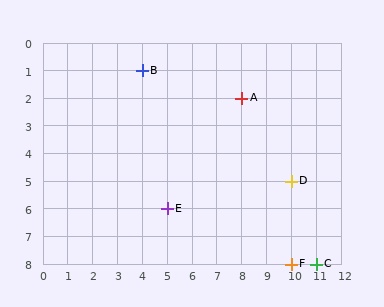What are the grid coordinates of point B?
Point B is at grid coordinates (4, 1).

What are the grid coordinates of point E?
Point E is at grid coordinates (5, 6).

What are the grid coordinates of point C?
Point C is at grid coordinates (11, 8).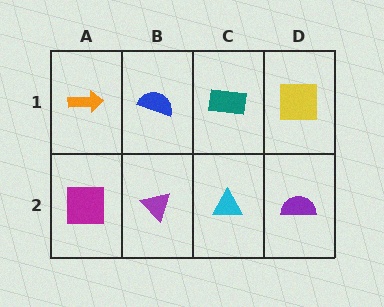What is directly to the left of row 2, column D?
A cyan triangle.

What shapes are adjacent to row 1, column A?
A magenta square (row 2, column A), a blue semicircle (row 1, column B).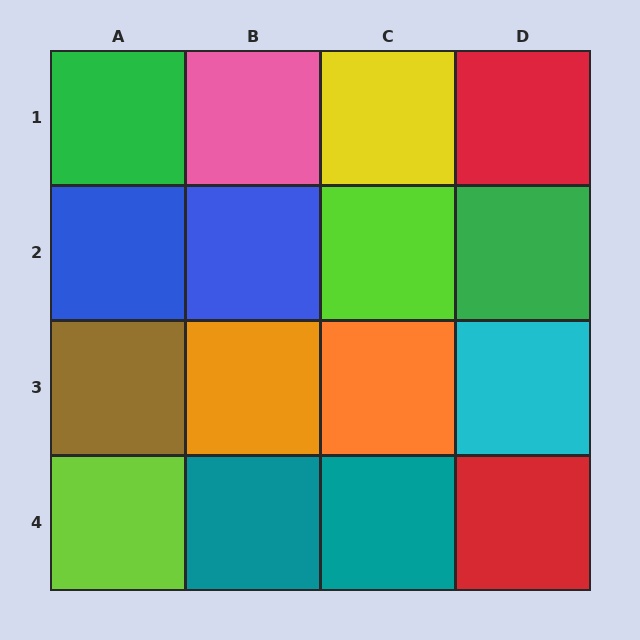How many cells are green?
2 cells are green.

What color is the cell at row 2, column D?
Green.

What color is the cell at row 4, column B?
Teal.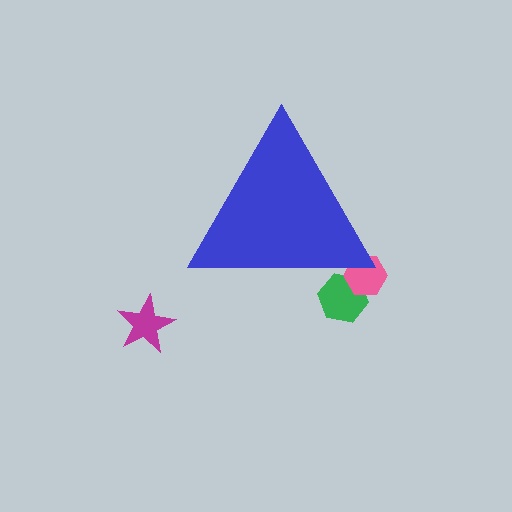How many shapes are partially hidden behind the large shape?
2 shapes are partially hidden.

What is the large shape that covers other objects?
A blue triangle.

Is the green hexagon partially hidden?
Yes, the green hexagon is partially hidden behind the blue triangle.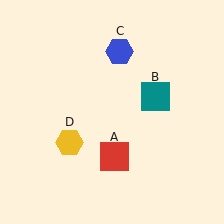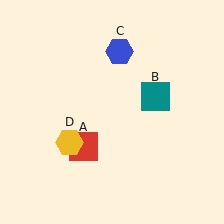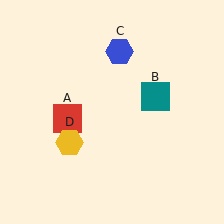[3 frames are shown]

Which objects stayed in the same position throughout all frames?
Teal square (object B) and blue hexagon (object C) and yellow hexagon (object D) remained stationary.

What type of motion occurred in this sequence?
The red square (object A) rotated clockwise around the center of the scene.